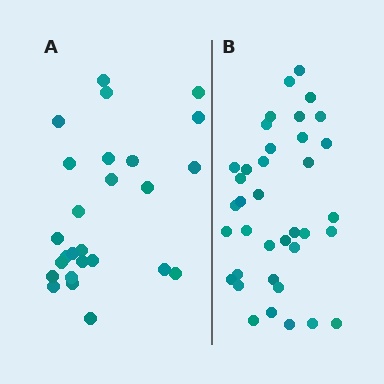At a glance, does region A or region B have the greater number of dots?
Region B (the right region) has more dots.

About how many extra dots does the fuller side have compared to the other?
Region B has roughly 12 or so more dots than region A.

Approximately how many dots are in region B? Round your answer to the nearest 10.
About 40 dots. (The exact count is 37, which rounds to 40.)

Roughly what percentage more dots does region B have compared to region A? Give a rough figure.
About 40% more.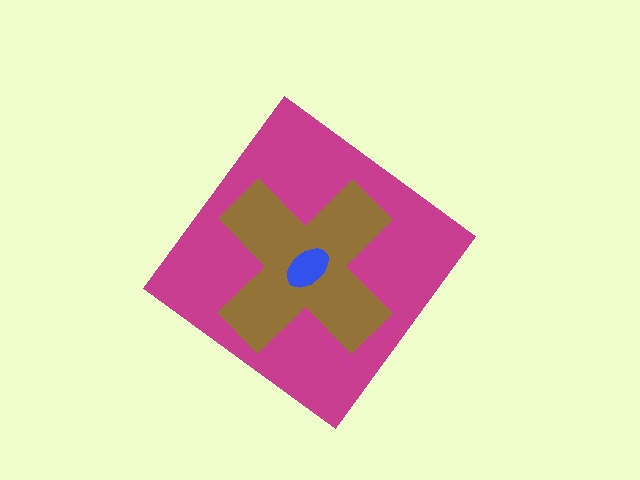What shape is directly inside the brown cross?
The blue ellipse.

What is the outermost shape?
The magenta diamond.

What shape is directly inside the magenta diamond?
The brown cross.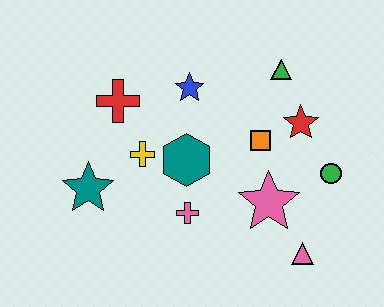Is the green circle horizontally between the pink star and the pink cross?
No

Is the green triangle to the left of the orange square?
No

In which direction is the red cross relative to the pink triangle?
The red cross is to the left of the pink triangle.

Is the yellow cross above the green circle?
Yes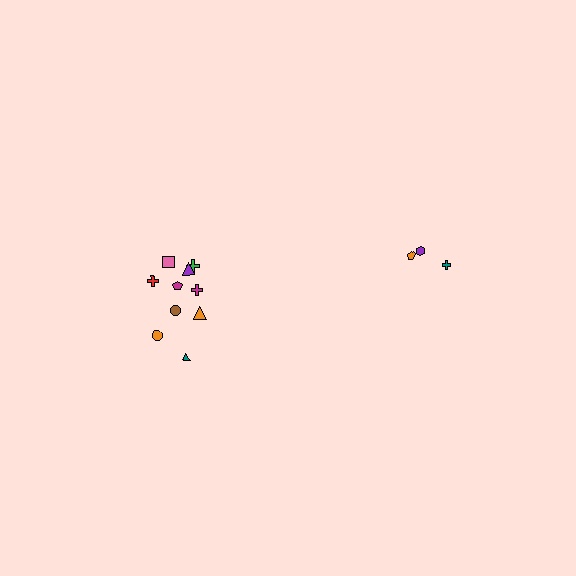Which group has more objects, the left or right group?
The left group.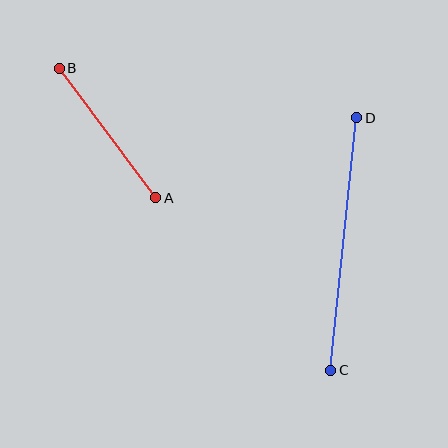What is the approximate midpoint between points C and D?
The midpoint is at approximately (344, 244) pixels.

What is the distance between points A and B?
The distance is approximately 161 pixels.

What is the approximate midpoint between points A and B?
The midpoint is at approximately (108, 133) pixels.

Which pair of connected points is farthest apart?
Points C and D are farthest apart.